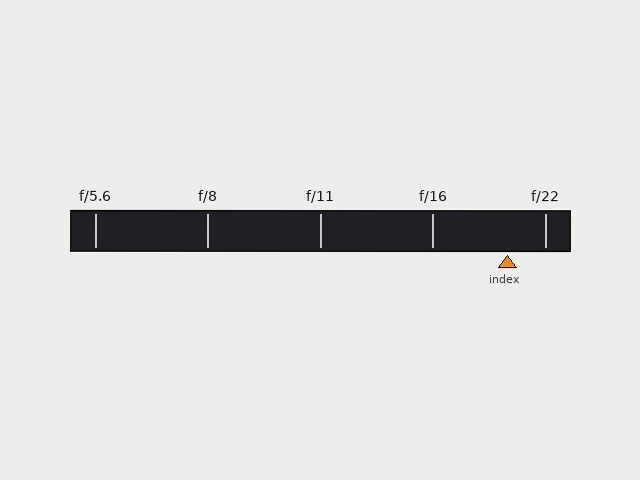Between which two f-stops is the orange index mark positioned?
The index mark is between f/16 and f/22.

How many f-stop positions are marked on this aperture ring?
There are 5 f-stop positions marked.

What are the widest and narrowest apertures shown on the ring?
The widest aperture shown is f/5.6 and the narrowest is f/22.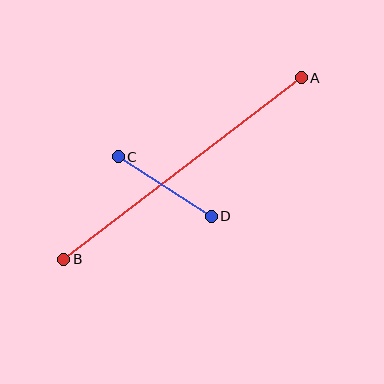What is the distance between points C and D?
The distance is approximately 110 pixels.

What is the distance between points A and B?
The distance is approximately 299 pixels.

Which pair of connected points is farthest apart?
Points A and B are farthest apart.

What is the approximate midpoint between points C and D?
The midpoint is at approximately (165, 187) pixels.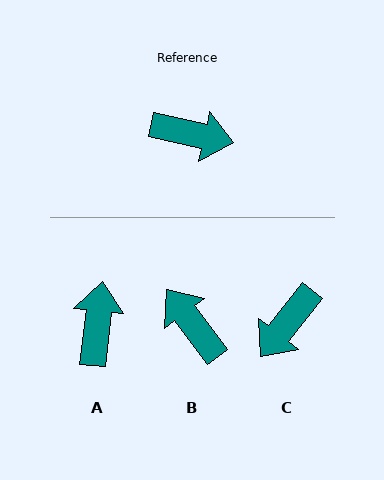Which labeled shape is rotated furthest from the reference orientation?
B, about 139 degrees away.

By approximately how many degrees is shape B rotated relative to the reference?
Approximately 139 degrees counter-clockwise.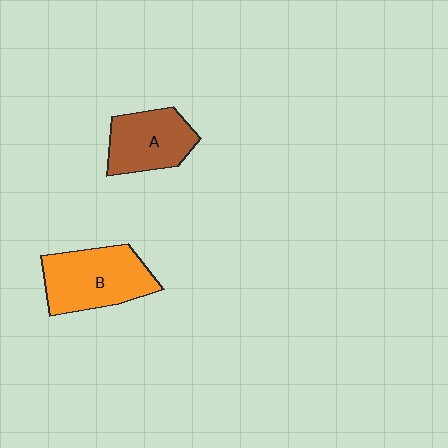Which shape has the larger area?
Shape B (orange).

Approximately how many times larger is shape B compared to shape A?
Approximately 1.3 times.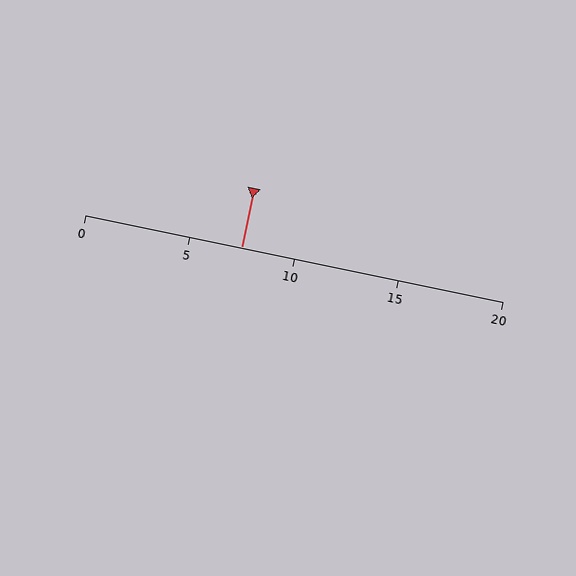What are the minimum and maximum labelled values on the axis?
The axis runs from 0 to 20.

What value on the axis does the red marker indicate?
The marker indicates approximately 7.5.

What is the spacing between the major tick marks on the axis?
The major ticks are spaced 5 apart.